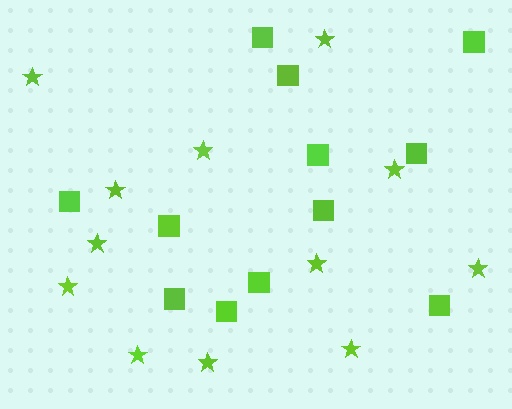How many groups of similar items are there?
There are 2 groups: one group of squares (12) and one group of stars (12).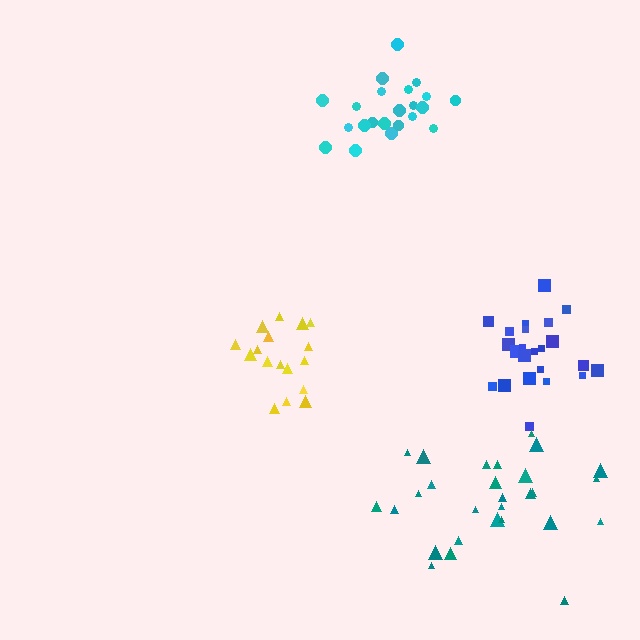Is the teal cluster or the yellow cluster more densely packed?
Yellow.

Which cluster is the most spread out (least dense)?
Teal.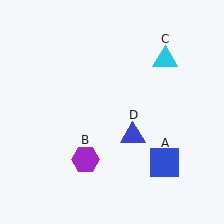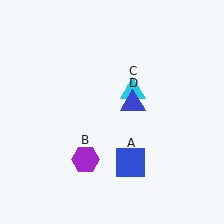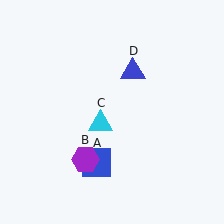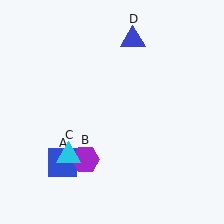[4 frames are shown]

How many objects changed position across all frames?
3 objects changed position: blue square (object A), cyan triangle (object C), blue triangle (object D).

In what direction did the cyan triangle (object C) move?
The cyan triangle (object C) moved down and to the left.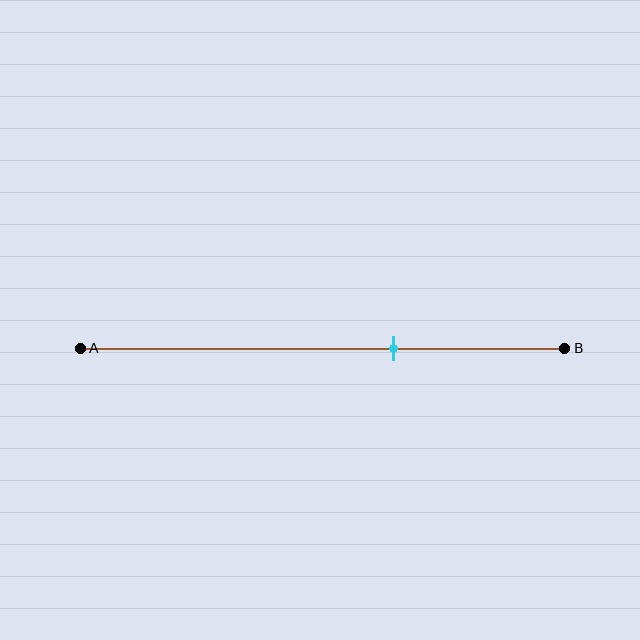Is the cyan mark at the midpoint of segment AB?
No, the mark is at about 65% from A, not at the 50% midpoint.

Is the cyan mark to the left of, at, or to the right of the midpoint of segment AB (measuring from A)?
The cyan mark is to the right of the midpoint of segment AB.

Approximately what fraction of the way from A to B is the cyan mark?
The cyan mark is approximately 65% of the way from A to B.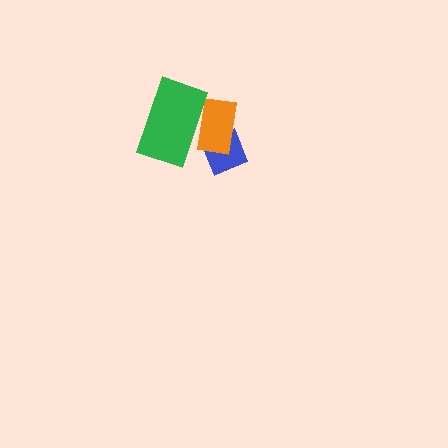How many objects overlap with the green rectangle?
1 object overlaps with the green rectangle.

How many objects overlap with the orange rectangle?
2 objects overlap with the orange rectangle.